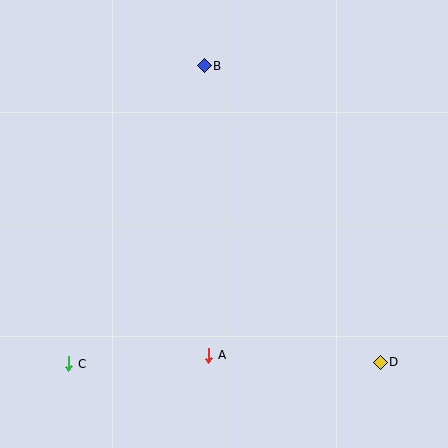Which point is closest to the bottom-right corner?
Point D is closest to the bottom-right corner.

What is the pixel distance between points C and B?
The distance between C and B is 327 pixels.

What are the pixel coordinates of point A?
Point A is at (209, 355).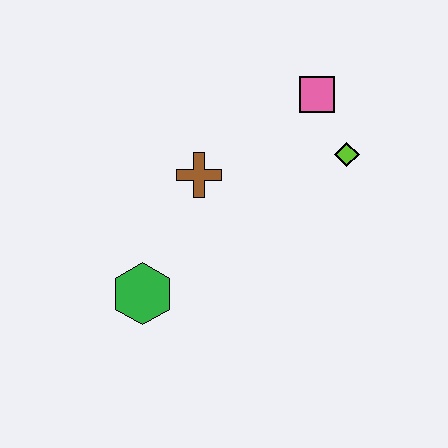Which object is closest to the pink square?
The lime diamond is closest to the pink square.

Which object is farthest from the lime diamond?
The green hexagon is farthest from the lime diamond.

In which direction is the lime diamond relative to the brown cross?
The lime diamond is to the right of the brown cross.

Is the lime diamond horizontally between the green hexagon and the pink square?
No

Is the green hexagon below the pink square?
Yes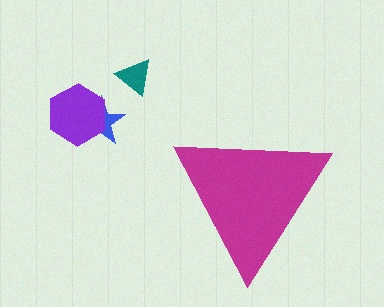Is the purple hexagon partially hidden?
No, the purple hexagon is fully visible.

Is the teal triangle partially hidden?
No, the teal triangle is fully visible.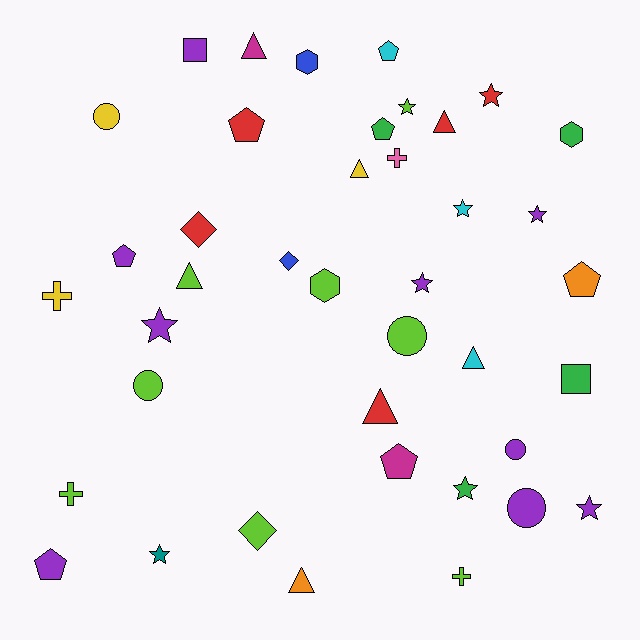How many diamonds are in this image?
There are 3 diamonds.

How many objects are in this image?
There are 40 objects.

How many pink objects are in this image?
There is 1 pink object.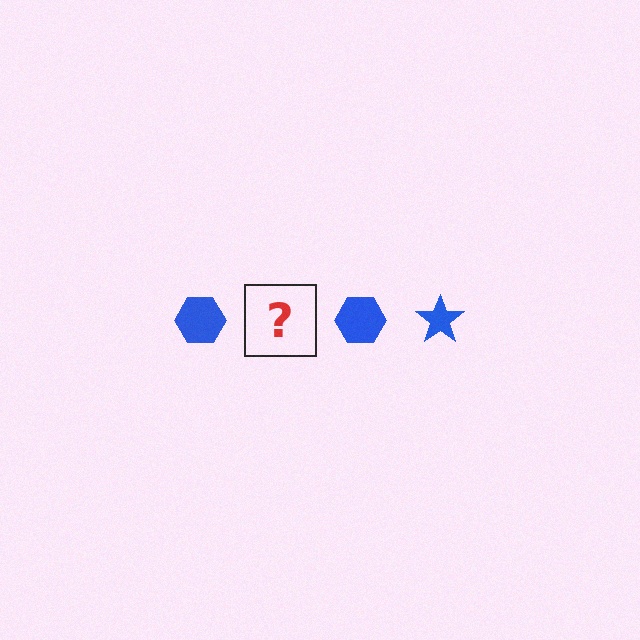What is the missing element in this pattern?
The missing element is a blue star.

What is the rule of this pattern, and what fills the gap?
The rule is that the pattern cycles through hexagon, star shapes in blue. The gap should be filled with a blue star.